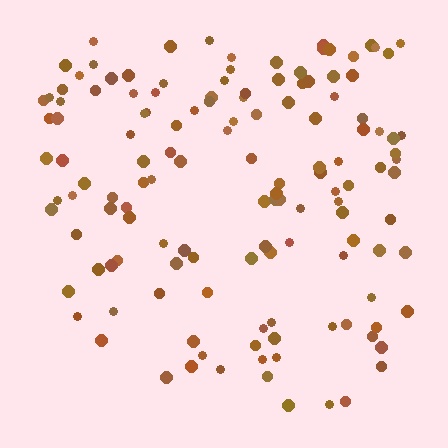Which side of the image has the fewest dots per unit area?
The bottom.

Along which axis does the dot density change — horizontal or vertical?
Vertical.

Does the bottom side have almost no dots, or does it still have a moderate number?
Still a moderate number, just noticeably fewer than the top.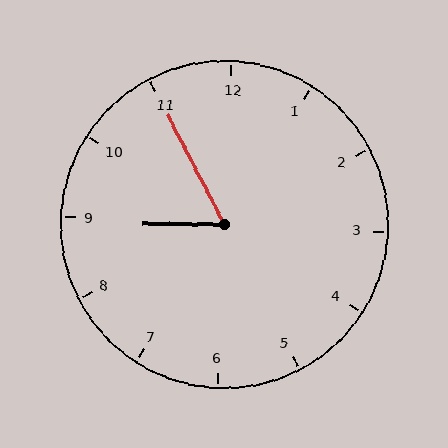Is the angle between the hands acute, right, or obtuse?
It is acute.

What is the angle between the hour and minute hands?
Approximately 62 degrees.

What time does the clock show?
8:55.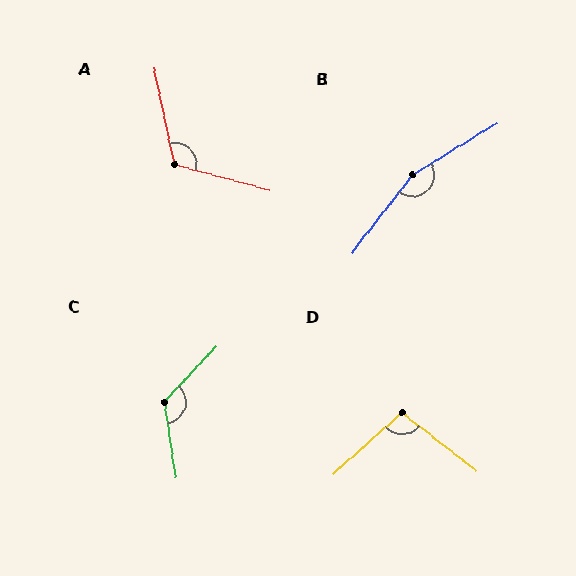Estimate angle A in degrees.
Approximately 116 degrees.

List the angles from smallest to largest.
D (100°), A (116°), C (129°), B (159°).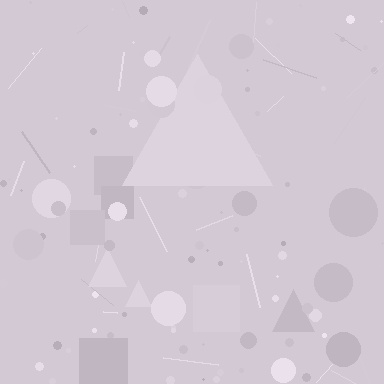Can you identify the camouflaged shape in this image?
The camouflaged shape is a triangle.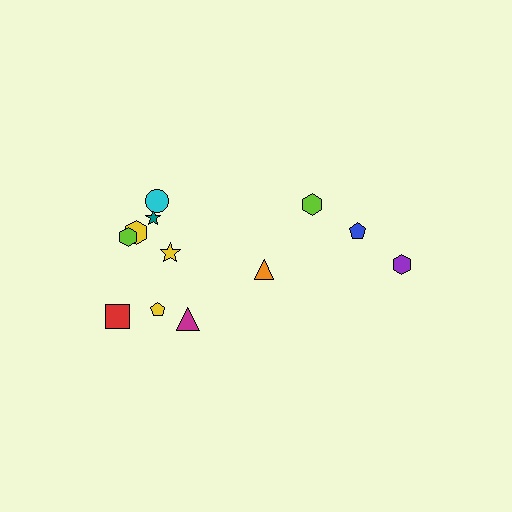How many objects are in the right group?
There are 4 objects.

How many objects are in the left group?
There are 8 objects.